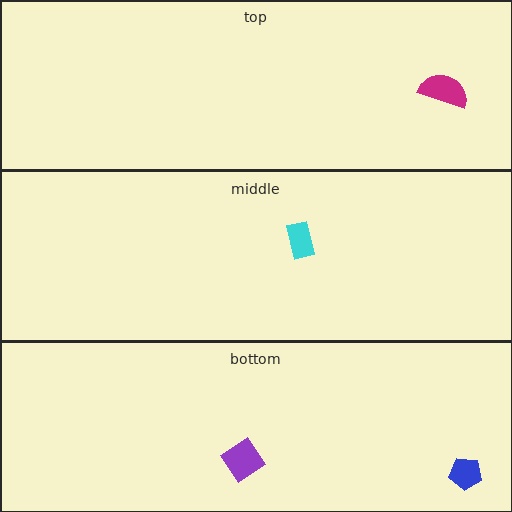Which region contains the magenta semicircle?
The top region.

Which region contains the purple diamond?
The bottom region.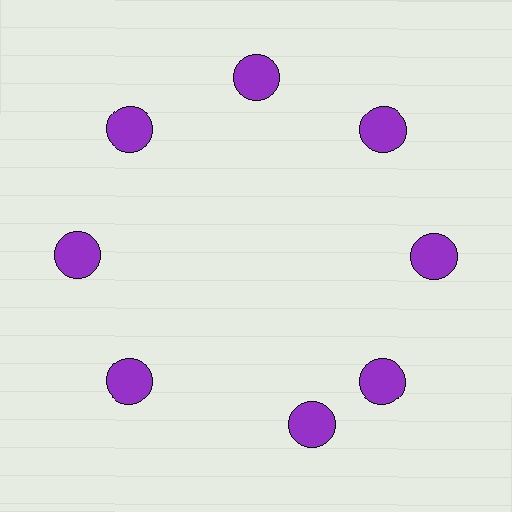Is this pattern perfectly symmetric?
No. The 8 purple circles are arranged in a ring, but one element near the 6 o'clock position is rotated out of alignment along the ring, breaking the 8-fold rotational symmetry.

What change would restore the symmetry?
The symmetry would be restored by rotating it back into even spacing with its neighbors so that all 8 circles sit at equal angles and equal distance from the center.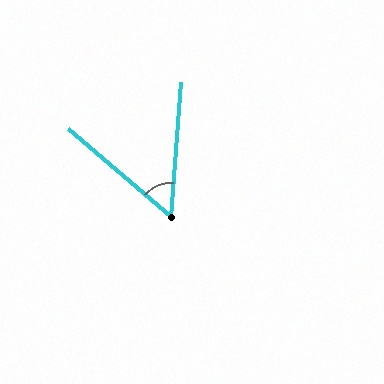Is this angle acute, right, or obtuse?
It is acute.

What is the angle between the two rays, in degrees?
Approximately 54 degrees.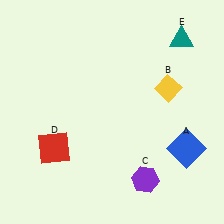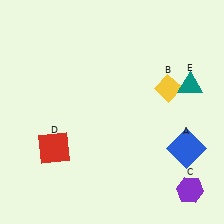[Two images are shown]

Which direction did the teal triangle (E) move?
The teal triangle (E) moved down.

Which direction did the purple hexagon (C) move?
The purple hexagon (C) moved right.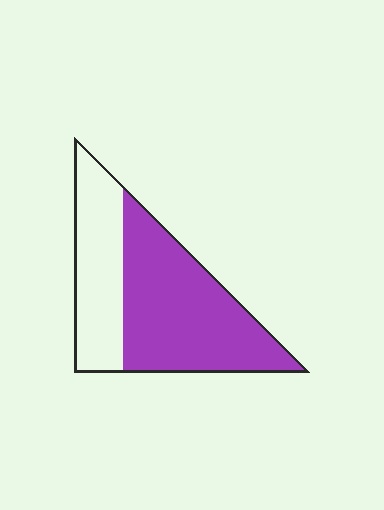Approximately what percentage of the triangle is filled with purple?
Approximately 65%.